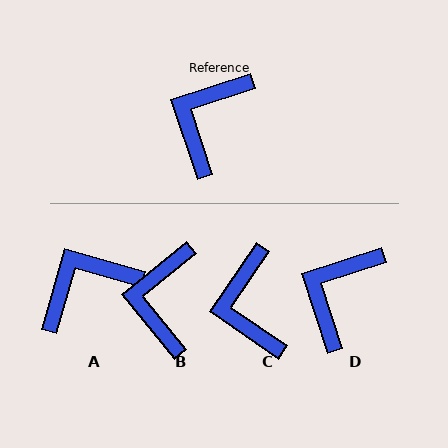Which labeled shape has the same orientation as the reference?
D.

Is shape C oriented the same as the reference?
No, it is off by about 37 degrees.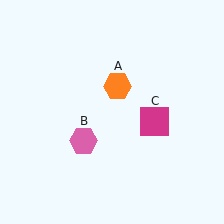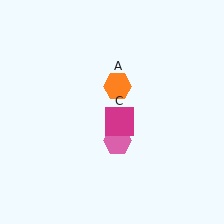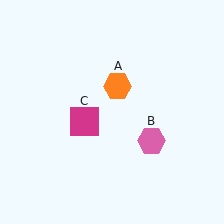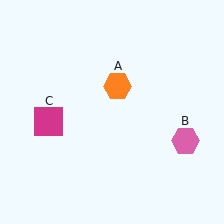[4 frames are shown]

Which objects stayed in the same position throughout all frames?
Orange hexagon (object A) remained stationary.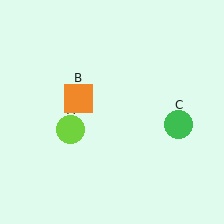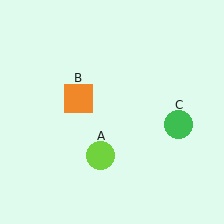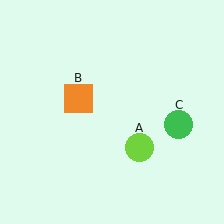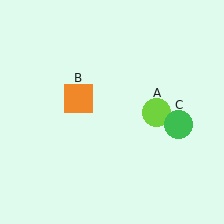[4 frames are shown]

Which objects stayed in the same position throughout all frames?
Orange square (object B) and green circle (object C) remained stationary.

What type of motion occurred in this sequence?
The lime circle (object A) rotated counterclockwise around the center of the scene.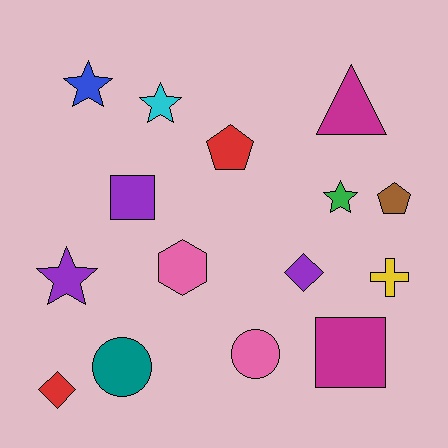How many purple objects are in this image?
There are 3 purple objects.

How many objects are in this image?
There are 15 objects.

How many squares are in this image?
There are 2 squares.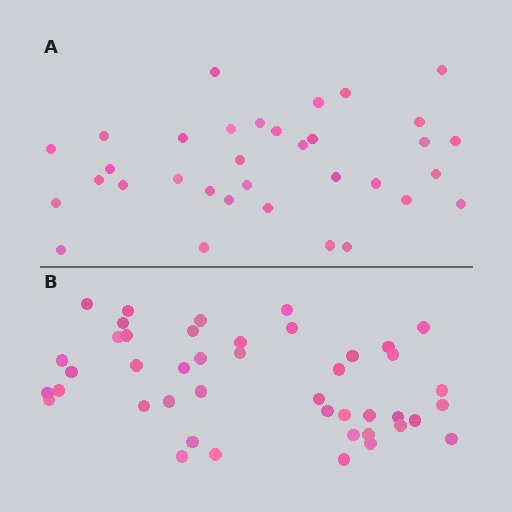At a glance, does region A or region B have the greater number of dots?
Region B (the bottom region) has more dots.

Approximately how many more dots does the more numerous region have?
Region B has roughly 10 or so more dots than region A.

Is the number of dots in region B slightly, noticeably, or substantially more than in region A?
Region B has noticeably more, but not dramatically so. The ratio is roughly 1.3 to 1.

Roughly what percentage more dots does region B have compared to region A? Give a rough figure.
About 30% more.